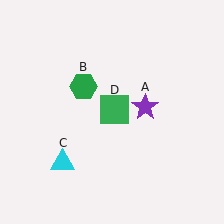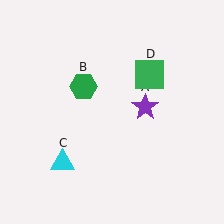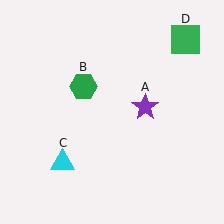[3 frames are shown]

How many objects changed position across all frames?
1 object changed position: green square (object D).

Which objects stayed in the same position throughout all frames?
Purple star (object A) and green hexagon (object B) and cyan triangle (object C) remained stationary.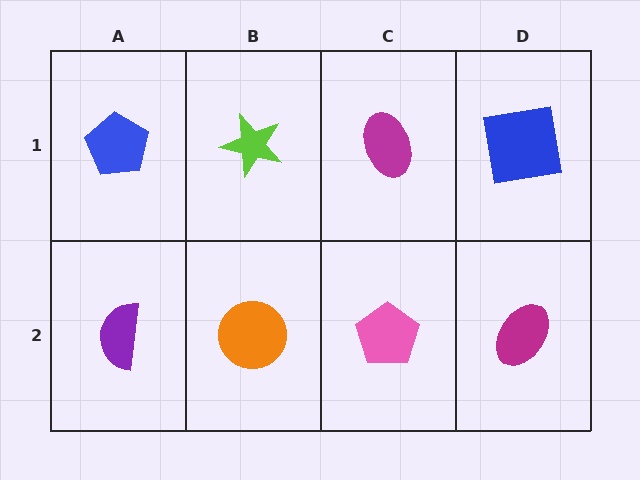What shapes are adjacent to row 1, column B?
An orange circle (row 2, column B), a blue pentagon (row 1, column A), a magenta ellipse (row 1, column C).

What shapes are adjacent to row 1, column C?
A pink pentagon (row 2, column C), a lime star (row 1, column B), a blue square (row 1, column D).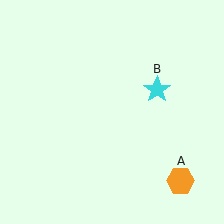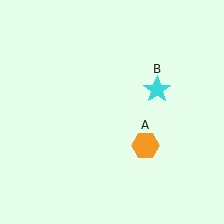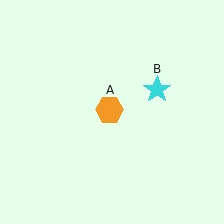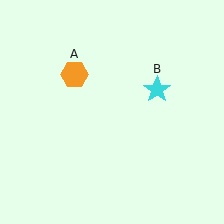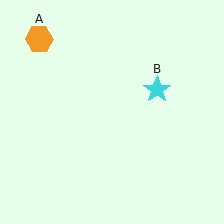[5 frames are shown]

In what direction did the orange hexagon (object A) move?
The orange hexagon (object A) moved up and to the left.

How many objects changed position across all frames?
1 object changed position: orange hexagon (object A).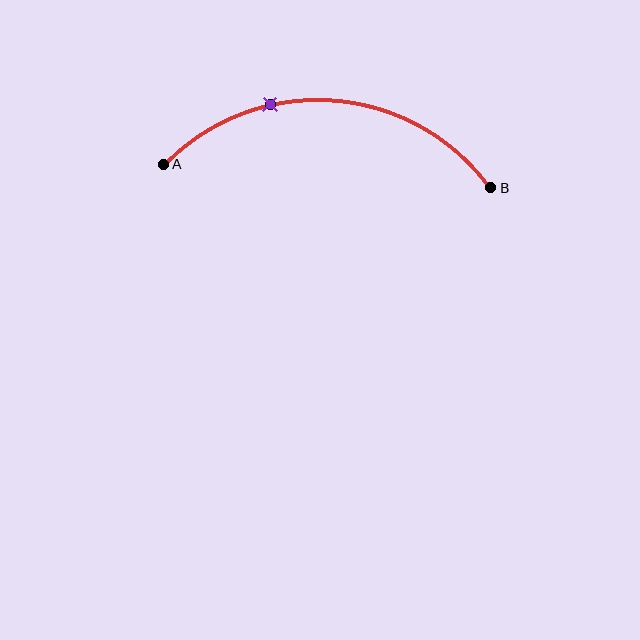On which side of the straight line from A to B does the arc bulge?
The arc bulges above the straight line connecting A and B.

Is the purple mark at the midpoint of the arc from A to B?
No. The purple mark lies on the arc but is closer to endpoint A. The arc midpoint would be at the point on the curve equidistant along the arc from both A and B.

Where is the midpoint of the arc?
The arc midpoint is the point on the curve farthest from the straight line joining A and B. It sits above that line.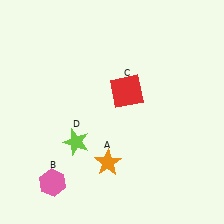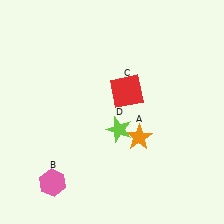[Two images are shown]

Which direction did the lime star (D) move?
The lime star (D) moved right.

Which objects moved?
The objects that moved are: the orange star (A), the lime star (D).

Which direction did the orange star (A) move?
The orange star (A) moved right.